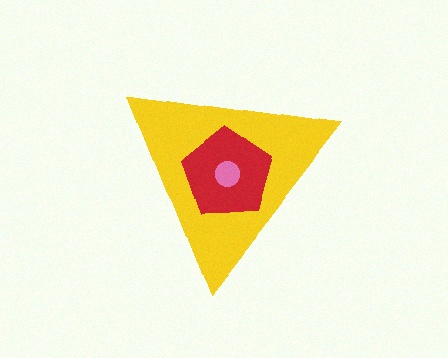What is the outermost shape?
The yellow triangle.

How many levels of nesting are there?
3.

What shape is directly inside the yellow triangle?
The red pentagon.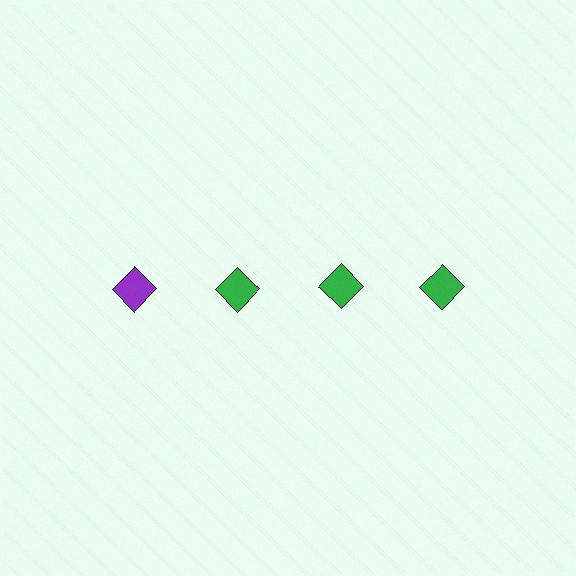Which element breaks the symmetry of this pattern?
The purple diamond in the top row, leftmost column breaks the symmetry. All other shapes are green diamonds.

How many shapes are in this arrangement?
There are 4 shapes arranged in a grid pattern.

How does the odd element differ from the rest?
It has a different color: purple instead of green.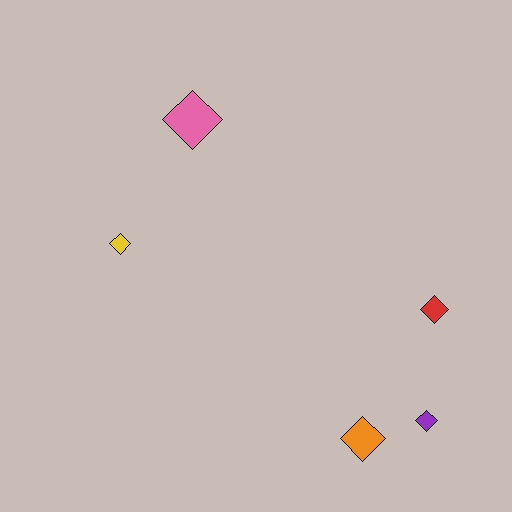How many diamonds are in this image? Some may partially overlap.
There are 5 diamonds.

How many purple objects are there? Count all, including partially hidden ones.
There is 1 purple object.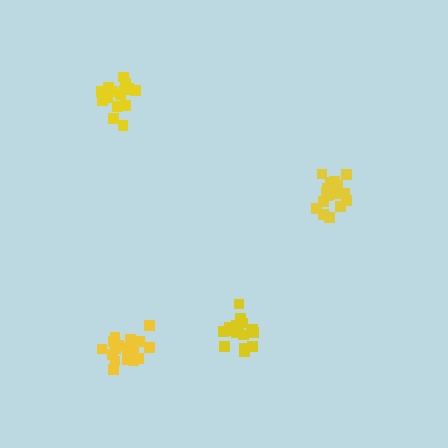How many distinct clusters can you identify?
There are 4 distinct clusters.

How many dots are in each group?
Group 1: 19 dots, Group 2: 15 dots, Group 3: 19 dots, Group 4: 19 dots (72 total).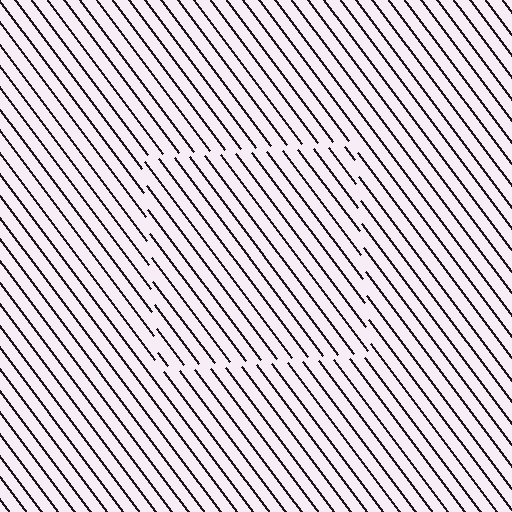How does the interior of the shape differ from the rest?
The interior of the shape contains the same grating, shifted by half a period — the contour is defined by the phase discontinuity where line-ends from the inner and outer gratings abut.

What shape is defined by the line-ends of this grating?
An illusory square. The interior of the shape contains the same grating, shifted by half a period — the contour is defined by the phase discontinuity where line-ends from the inner and outer gratings abut.